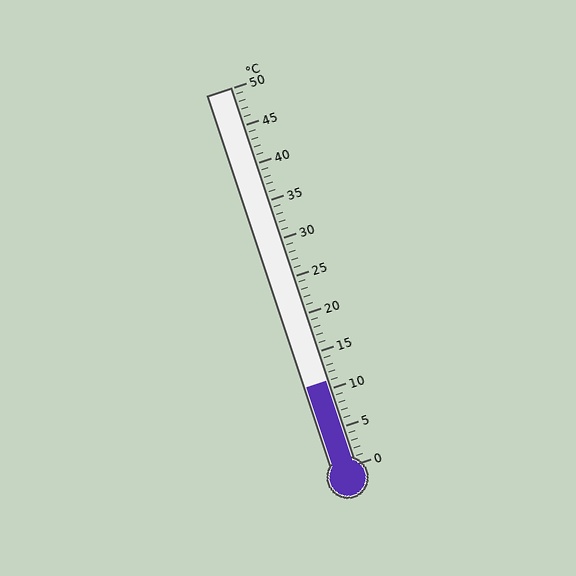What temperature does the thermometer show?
The thermometer shows approximately 11°C.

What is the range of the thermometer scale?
The thermometer scale ranges from 0°C to 50°C.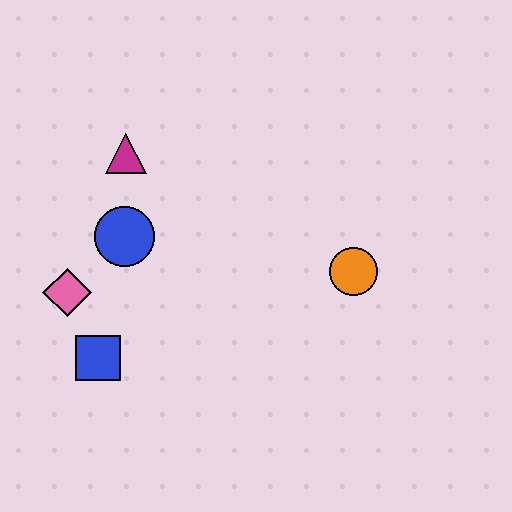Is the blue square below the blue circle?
Yes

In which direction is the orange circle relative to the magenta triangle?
The orange circle is to the right of the magenta triangle.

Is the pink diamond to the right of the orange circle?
No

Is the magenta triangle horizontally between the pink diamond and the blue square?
No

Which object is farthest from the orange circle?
The pink diamond is farthest from the orange circle.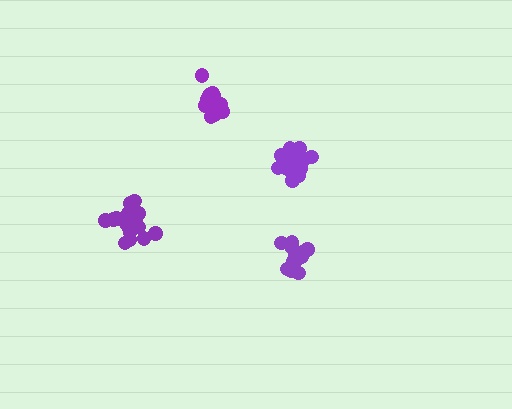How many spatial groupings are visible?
There are 4 spatial groupings.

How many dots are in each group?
Group 1: 20 dots, Group 2: 19 dots, Group 3: 21 dots, Group 4: 16 dots (76 total).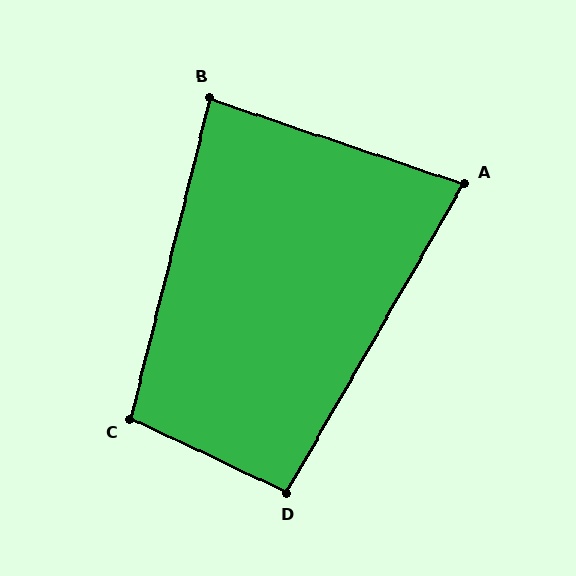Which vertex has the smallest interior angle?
A, at approximately 79 degrees.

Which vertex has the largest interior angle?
C, at approximately 101 degrees.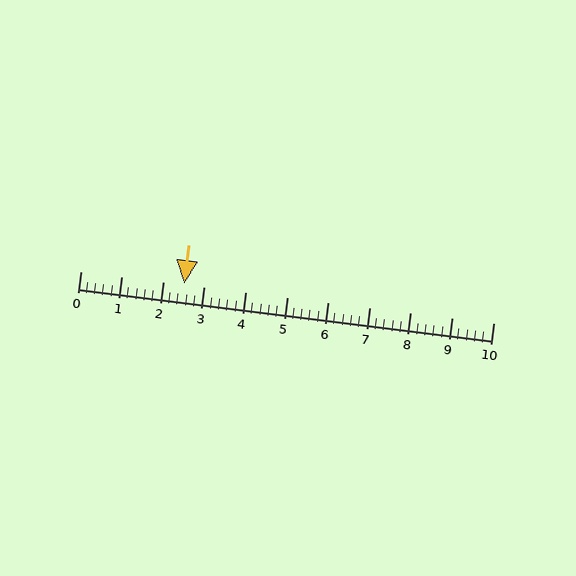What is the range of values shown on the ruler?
The ruler shows values from 0 to 10.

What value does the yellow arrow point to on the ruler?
The yellow arrow points to approximately 2.5.